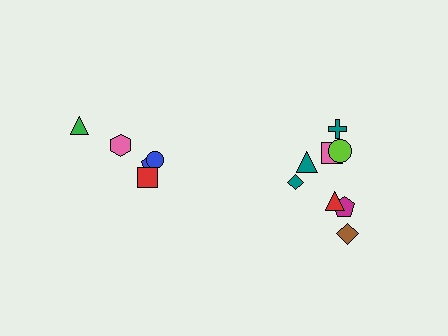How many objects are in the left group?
There are 5 objects.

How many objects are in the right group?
There are 8 objects.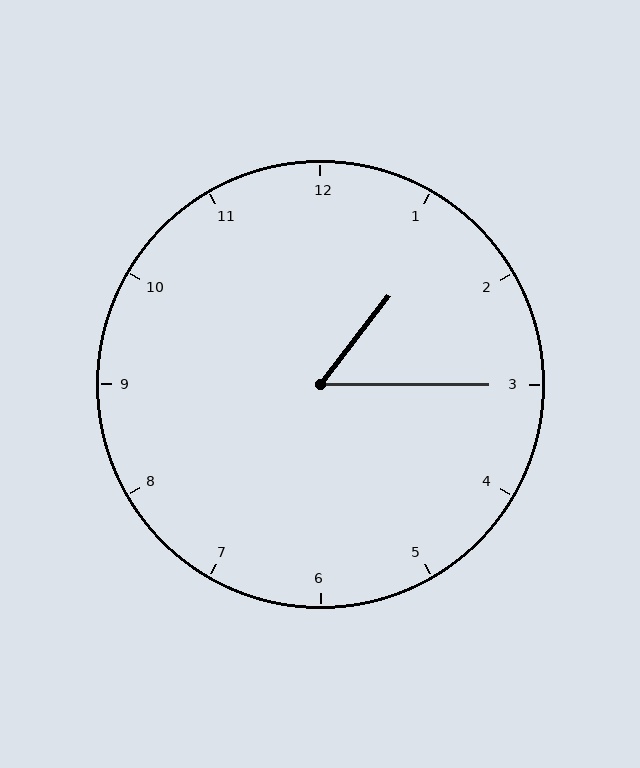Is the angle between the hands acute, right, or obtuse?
It is acute.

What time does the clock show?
1:15.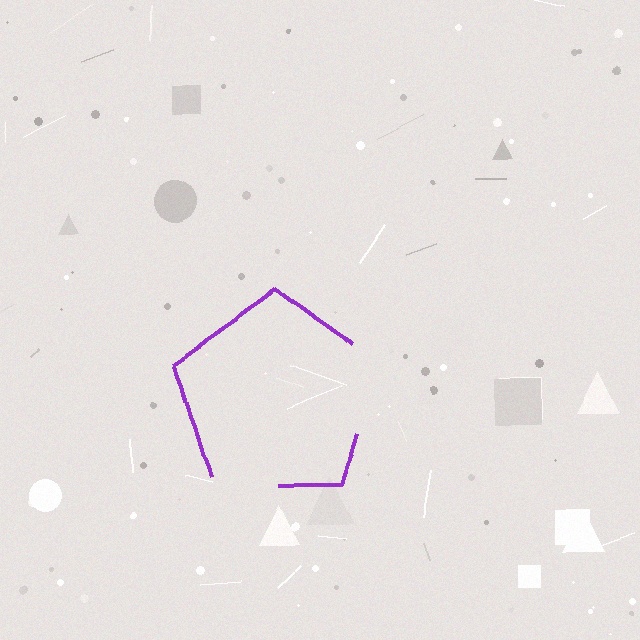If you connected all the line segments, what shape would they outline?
They would outline a pentagon.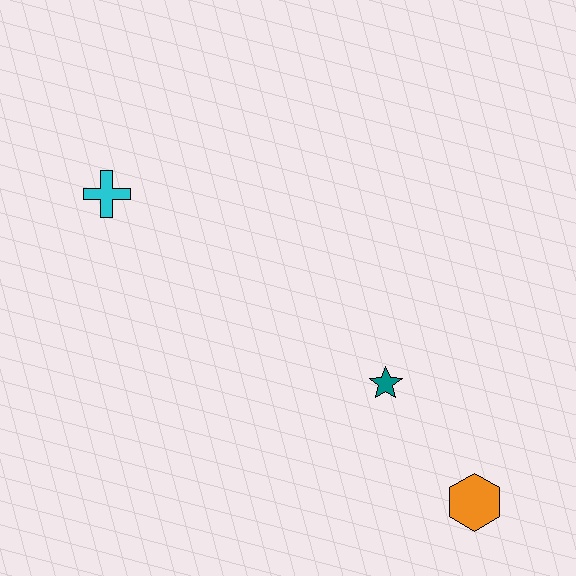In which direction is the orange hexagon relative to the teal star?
The orange hexagon is below the teal star.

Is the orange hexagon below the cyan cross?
Yes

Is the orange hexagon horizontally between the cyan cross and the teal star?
No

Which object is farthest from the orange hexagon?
The cyan cross is farthest from the orange hexagon.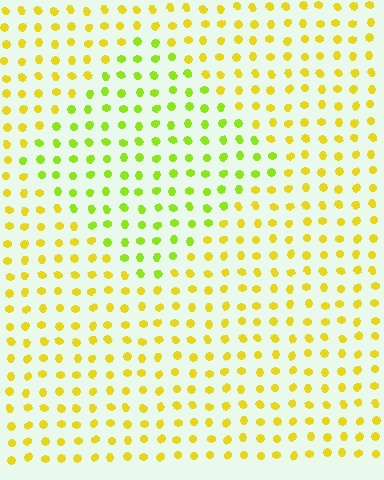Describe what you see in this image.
The image is filled with small yellow elements in a uniform arrangement. A diamond-shaped region is visible where the elements are tinted to a slightly different hue, forming a subtle color boundary.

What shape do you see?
I see a diamond.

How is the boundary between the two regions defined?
The boundary is defined purely by a slight shift in hue (about 33 degrees). Spacing, size, and orientation are identical on both sides.